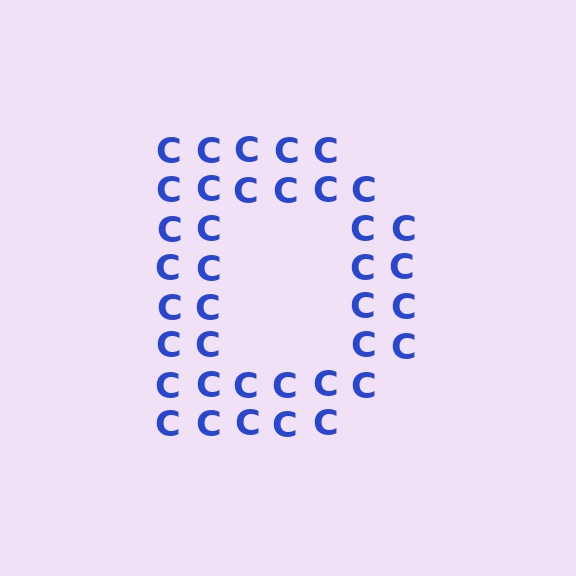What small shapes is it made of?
It is made of small letter C's.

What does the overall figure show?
The overall figure shows the letter D.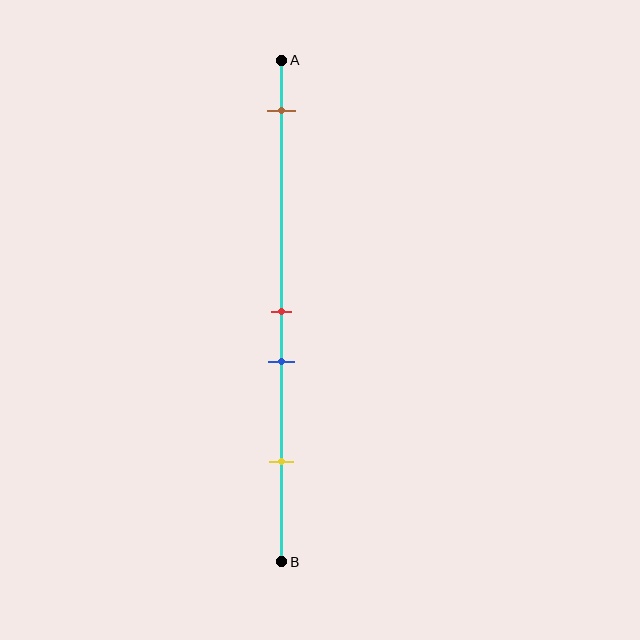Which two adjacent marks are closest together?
The red and blue marks are the closest adjacent pair.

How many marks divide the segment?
There are 4 marks dividing the segment.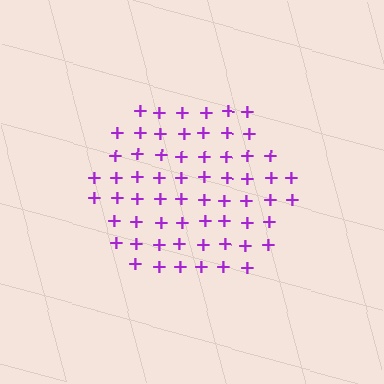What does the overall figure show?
The overall figure shows a hexagon.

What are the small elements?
The small elements are plus signs.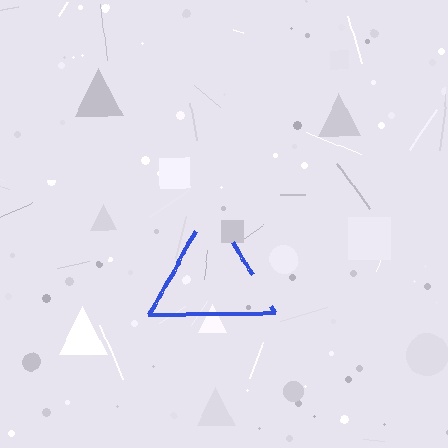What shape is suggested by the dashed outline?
The dashed outline suggests a triangle.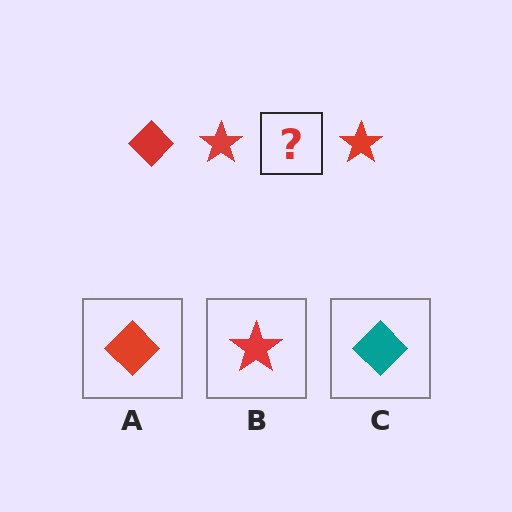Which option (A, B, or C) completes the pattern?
A.